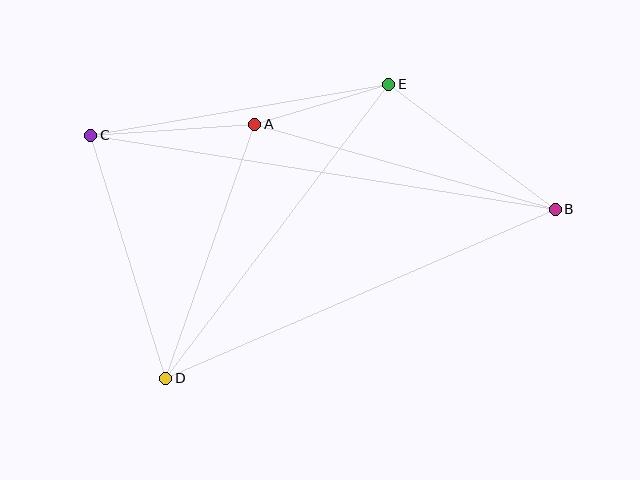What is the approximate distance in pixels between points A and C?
The distance between A and C is approximately 165 pixels.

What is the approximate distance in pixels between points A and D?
The distance between A and D is approximately 269 pixels.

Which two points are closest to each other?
Points A and E are closest to each other.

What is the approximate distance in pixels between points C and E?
The distance between C and E is approximately 302 pixels.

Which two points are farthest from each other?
Points B and C are farthest from each other.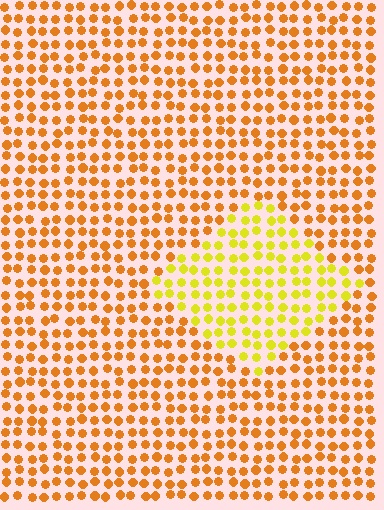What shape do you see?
I see a diamond.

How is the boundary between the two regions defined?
The boundary is defined purely by a slight shift in hue (about 33 degrees). Spacing, size, and orientation are identical on both sides.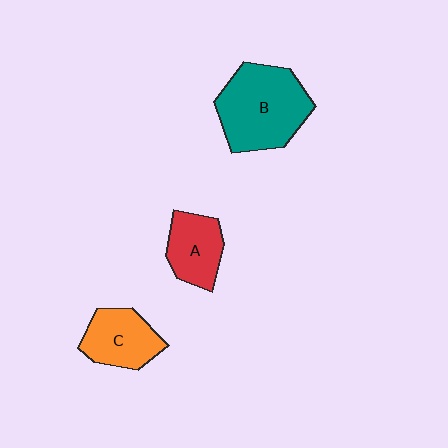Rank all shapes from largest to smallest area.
From largest to smallest: B (teal), C (orange), A (red).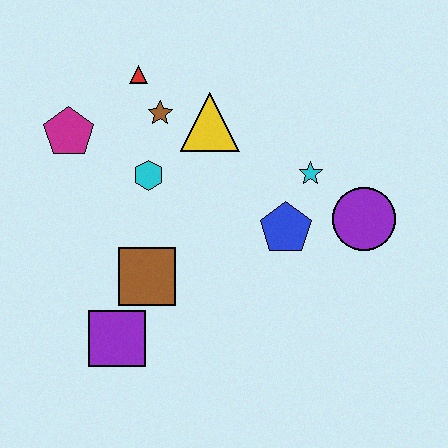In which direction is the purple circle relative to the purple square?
The purple circle is to the right of the purple square.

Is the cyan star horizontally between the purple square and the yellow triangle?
No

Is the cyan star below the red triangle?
Yes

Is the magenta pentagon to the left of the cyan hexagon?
Yes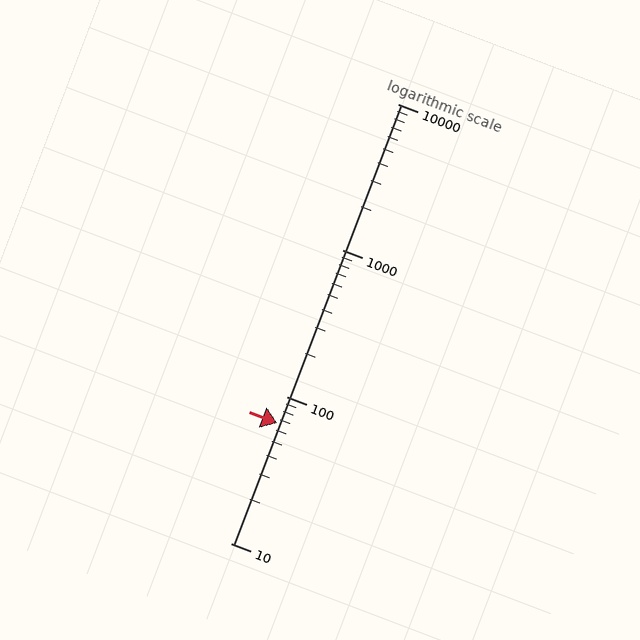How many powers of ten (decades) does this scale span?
The scale spans 3 decades, from 10 to 10000.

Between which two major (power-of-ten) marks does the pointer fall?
The pointer is between 10 and 100.